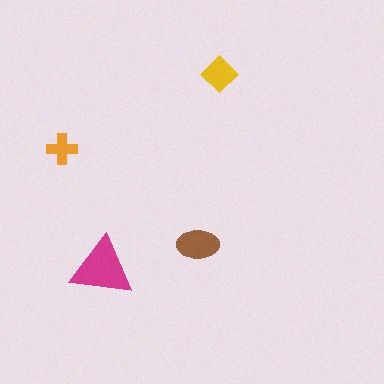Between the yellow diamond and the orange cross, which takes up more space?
The yellow diamond.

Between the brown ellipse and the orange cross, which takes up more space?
The brown ellipse.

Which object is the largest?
The magenta triangle.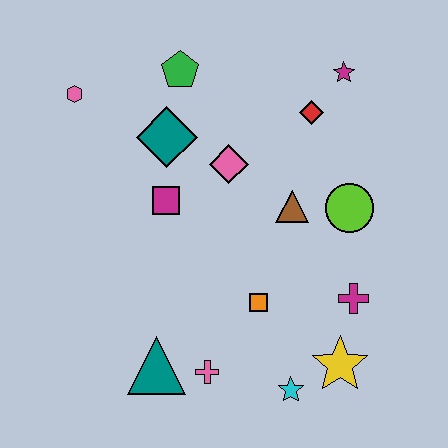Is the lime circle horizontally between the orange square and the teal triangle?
No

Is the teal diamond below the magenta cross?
No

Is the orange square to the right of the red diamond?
No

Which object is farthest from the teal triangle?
The magenta star is farthest from the teal triangle.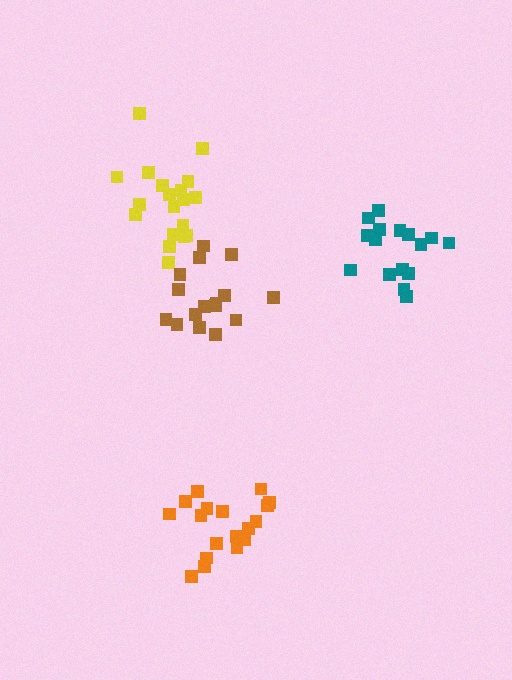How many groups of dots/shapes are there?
There are 4 groups.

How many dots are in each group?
Group 1: 19 dots, Group 2: 16 dots, Group 3: 16 dots, Group 4: 18 dots (69 total).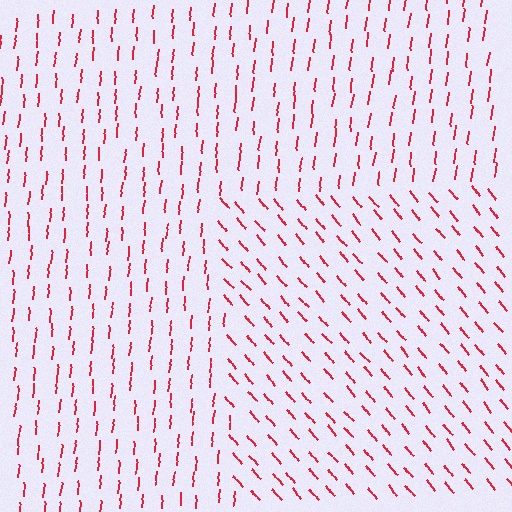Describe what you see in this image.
The image is filled with small red line segments. A rectangle region in the image has lines oriented differently from the surrounding lines, creating a visible texture boundary.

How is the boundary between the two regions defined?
The boundary is defined purely by a change in line orientation (approximately 45 degrees difference). All lines are the same color and thickness.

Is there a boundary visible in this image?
Yes, there is a texture boundary formed by a change in line orientation.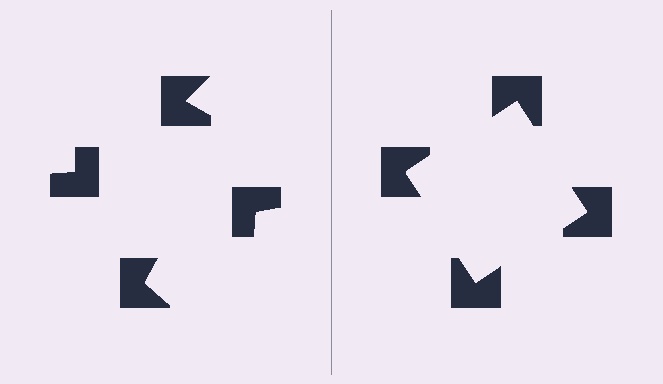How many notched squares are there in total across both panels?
8 — 4 on each side.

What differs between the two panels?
The notched squares are positioned identically on both sides; only the wedge orientations differ. On the right they align to a square; on the left they are misaligned.